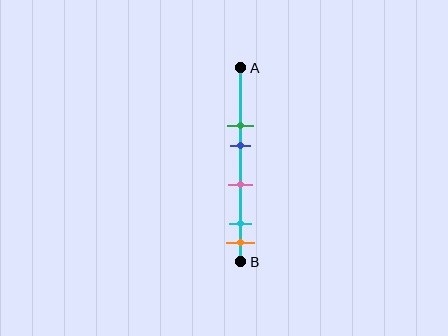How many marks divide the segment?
There are 5 marks dividing the segment.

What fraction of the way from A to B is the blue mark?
The blue mark is approximately 40% (0.4) of the way from A to B.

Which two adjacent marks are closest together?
The cyan and orange marks are the closest adjacent pair.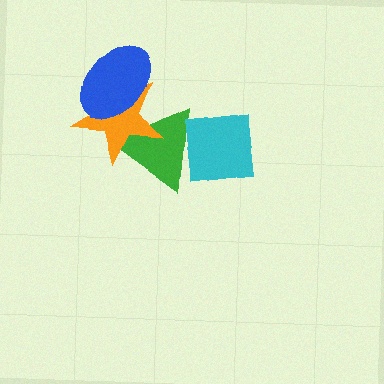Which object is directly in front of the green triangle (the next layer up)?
The orange star is directly in front of the green triangle.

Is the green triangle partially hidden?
Yes, it is partially covered by another shape.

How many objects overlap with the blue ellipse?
2 objects overlap with the blue ellipse.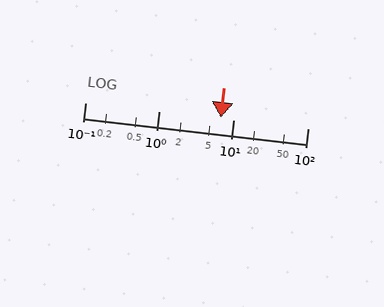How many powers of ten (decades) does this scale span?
The scale spans 3 decades, from 0.1 to 100.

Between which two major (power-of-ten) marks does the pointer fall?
The pointer is between 1 and 10.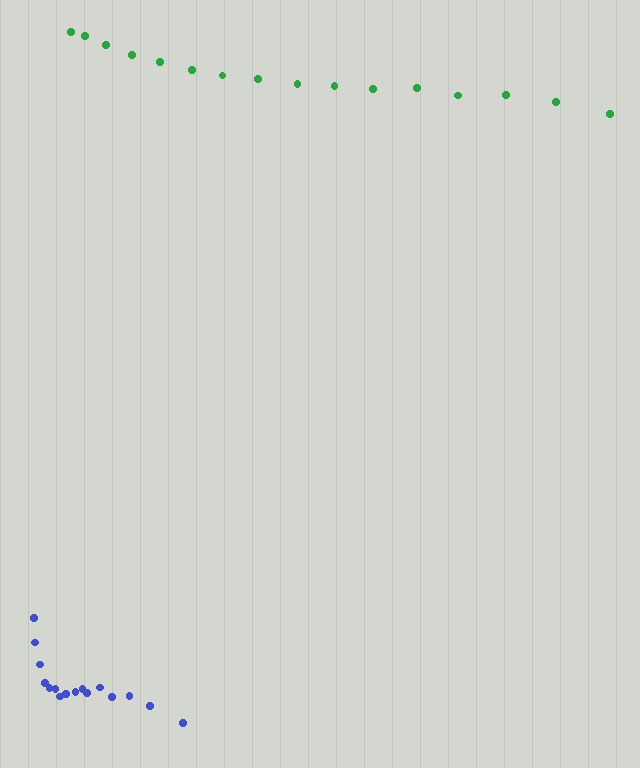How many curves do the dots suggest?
There are 2 distinct paths.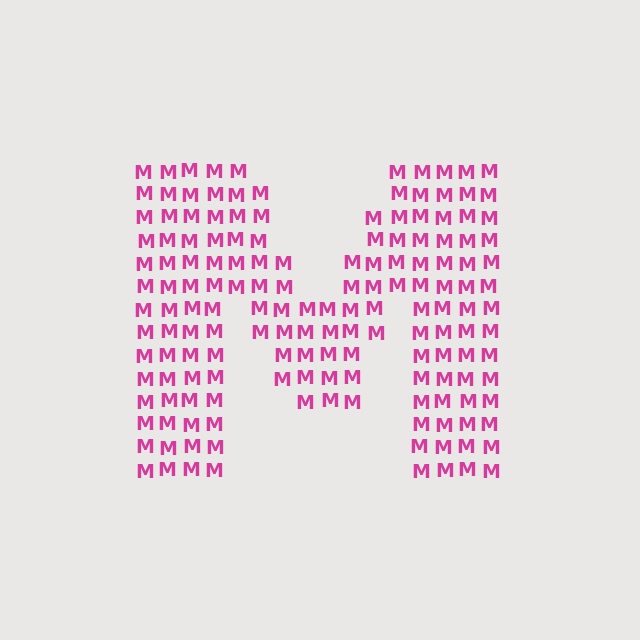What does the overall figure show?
The overall figure shows the letter M.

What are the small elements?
The small elements are letter M's.